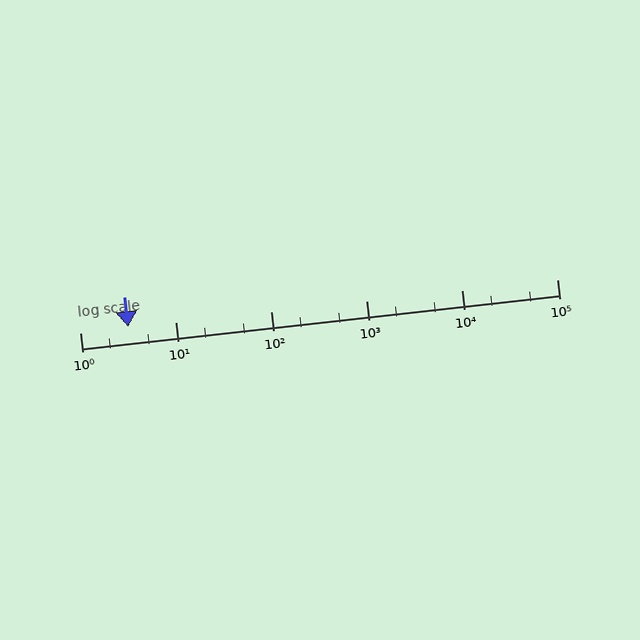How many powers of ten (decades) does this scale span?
The scale spans 5 decades, from 1 to 100000.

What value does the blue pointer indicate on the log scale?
The pointer indicates approximately 3.2.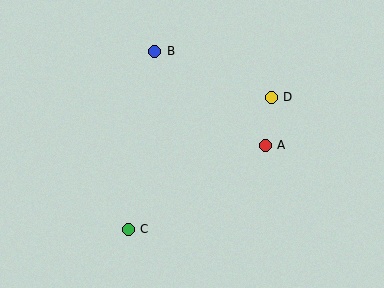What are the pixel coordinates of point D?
Point D is at (271, 97).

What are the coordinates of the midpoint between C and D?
The midpoint between C and D is at (200, 163).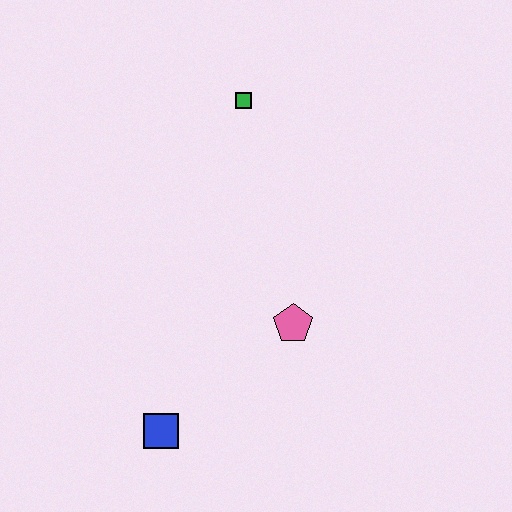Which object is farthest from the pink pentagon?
The green square is farthest from the pink pentagon.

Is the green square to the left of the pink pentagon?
Yes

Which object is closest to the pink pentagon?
The blue square is closest to the pink pentagon.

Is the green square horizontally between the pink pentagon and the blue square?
Yes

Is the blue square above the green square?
No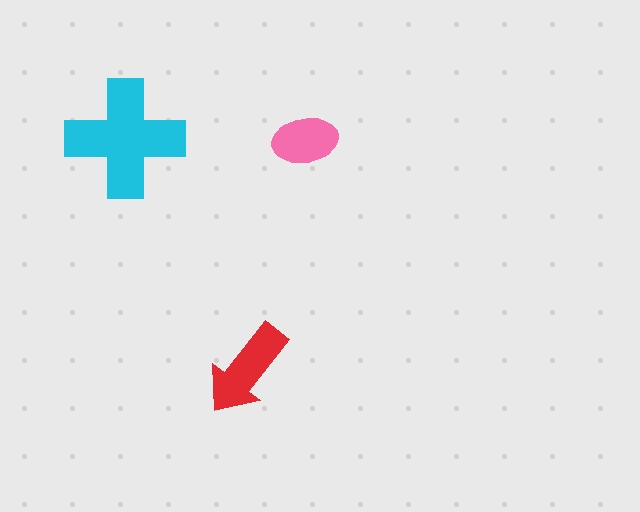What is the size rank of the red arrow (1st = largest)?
2nd.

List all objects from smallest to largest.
The pink ellipse, the red arrow, the cyan cross.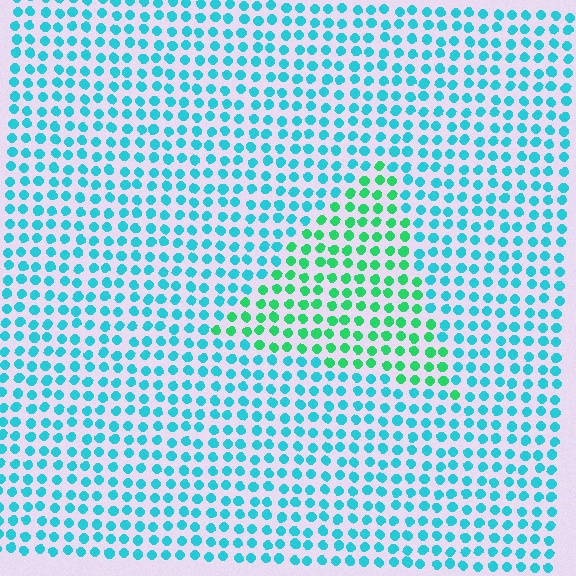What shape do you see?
I see a triangle.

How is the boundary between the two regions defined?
The boundary is defined purely by a slight shift in hue (about 42 degrees). Spacing, size, and orientation are identical on both sides.